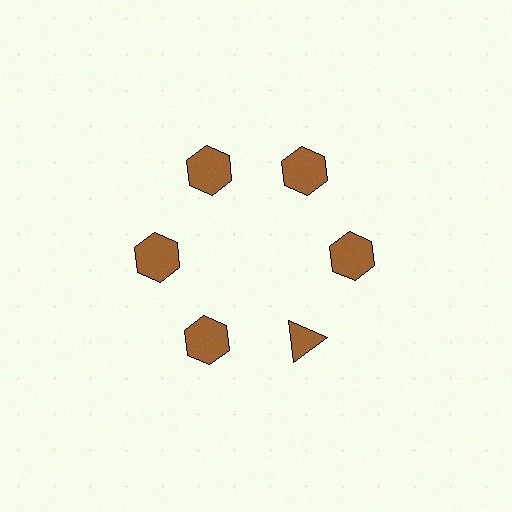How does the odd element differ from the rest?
It has a different shape: triangle instead of hexagon.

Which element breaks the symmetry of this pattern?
The brown triangle at roughly the 5 o'clock position breaks the symmetry. All other shapes are brown hexagons.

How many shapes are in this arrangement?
There are 6 shapes arranged in a ring pattern.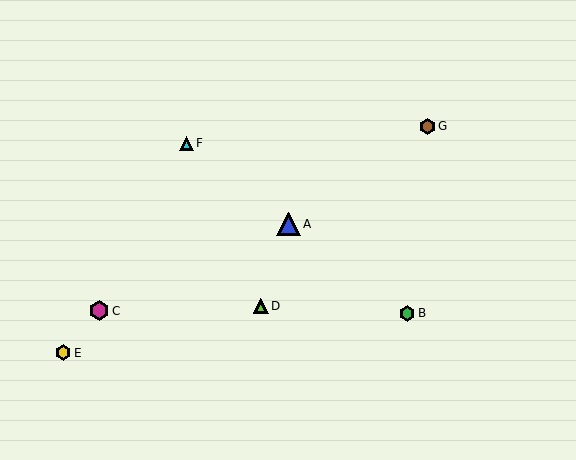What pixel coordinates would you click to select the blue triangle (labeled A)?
Click at (289, 224) to select the blue triangle A.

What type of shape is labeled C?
Shape C is a magenta hexagon.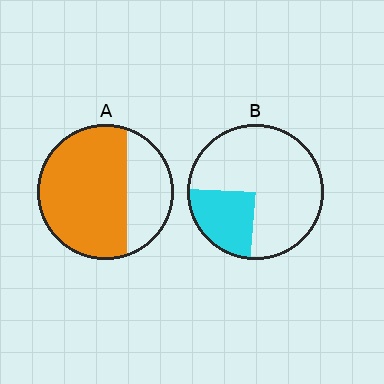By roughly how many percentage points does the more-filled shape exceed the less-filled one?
By roughly 45 percentage points (A over B).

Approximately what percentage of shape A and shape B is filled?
A is approximately 70% and B is approximately 25%.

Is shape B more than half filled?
No.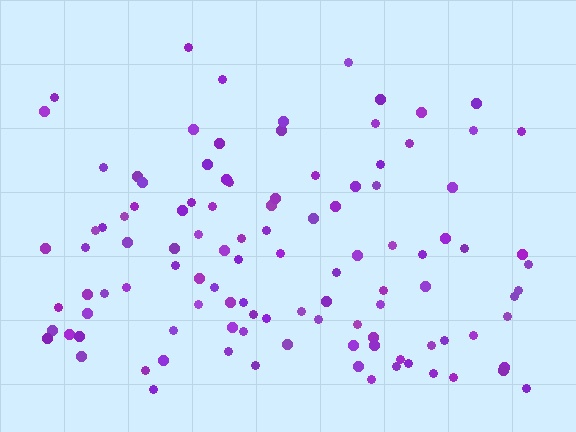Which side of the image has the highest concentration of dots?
The bottom.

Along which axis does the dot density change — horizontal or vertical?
Vertical.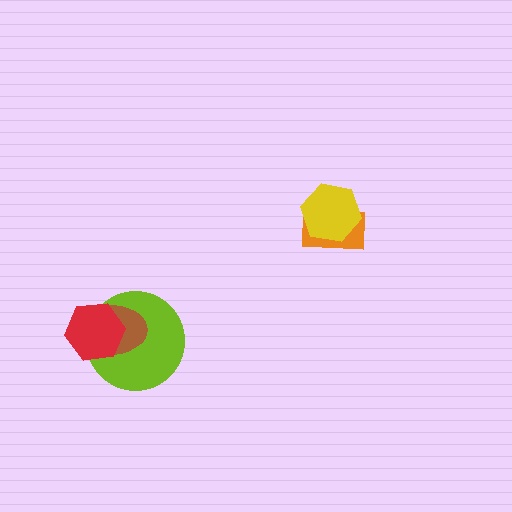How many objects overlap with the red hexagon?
2 objects overlap with the red hexagon.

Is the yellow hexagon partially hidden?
No, no other shape covers it.